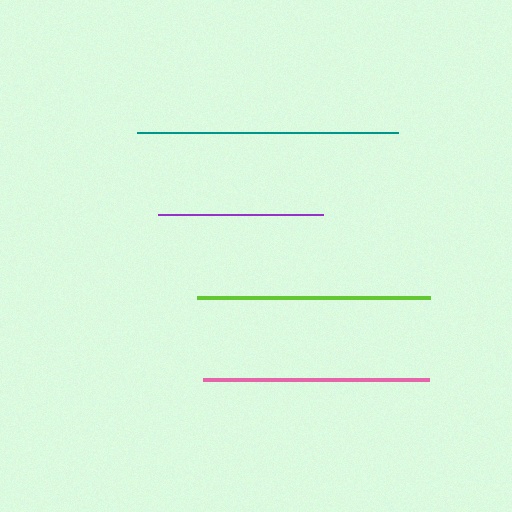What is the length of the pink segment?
The pink segment is approximately 226 pixels long.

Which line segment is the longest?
The teal line is the longest at approximately 261 pixels.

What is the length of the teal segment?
The teal segment is approximately 261 pixels long.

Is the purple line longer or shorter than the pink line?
The pink line is longer than the purple line.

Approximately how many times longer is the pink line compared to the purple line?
The pink line is approximately 1.4 times the length of the purple line.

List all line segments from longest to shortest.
From longest to shortest: teal, lime, pink, purple.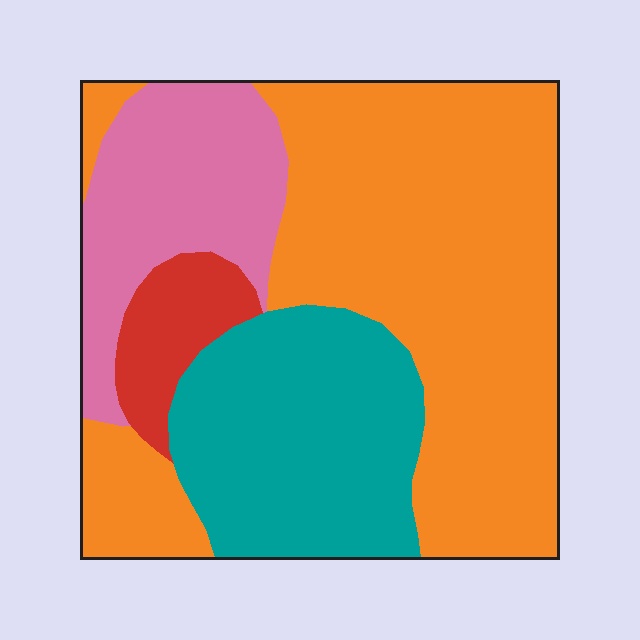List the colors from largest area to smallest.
From largest to smallest: orange, teal, pink, red.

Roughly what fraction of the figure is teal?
Teal covers 24% of the figure.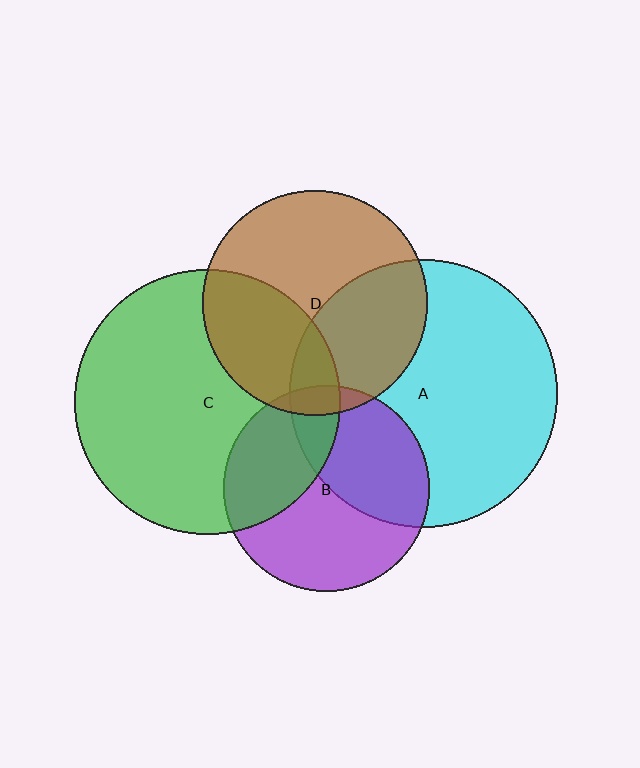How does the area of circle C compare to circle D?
Approximately 1.4 times.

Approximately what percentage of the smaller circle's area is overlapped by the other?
Approximately 10%.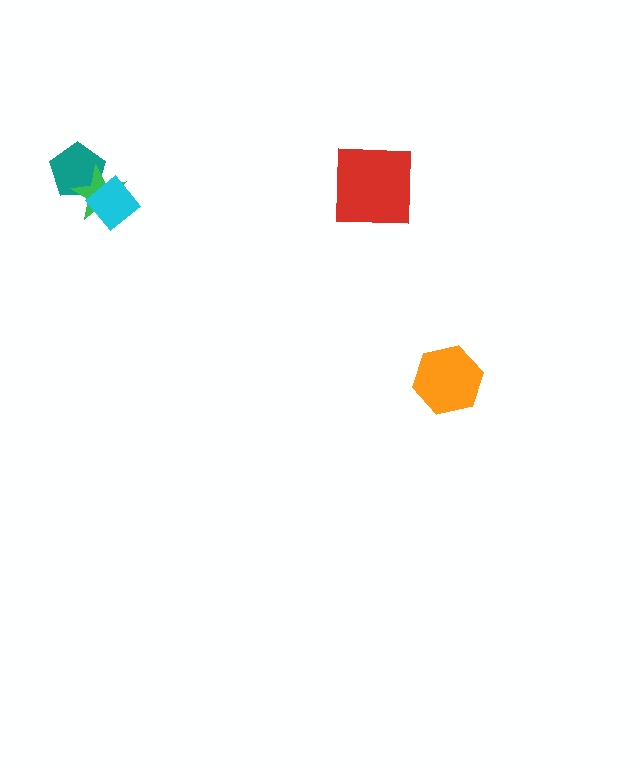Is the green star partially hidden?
Yes, it is partially covered by another shape.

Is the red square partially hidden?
No, no other shape covers it.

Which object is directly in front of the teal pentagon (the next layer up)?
The green star is directly in front of the teal pentagon.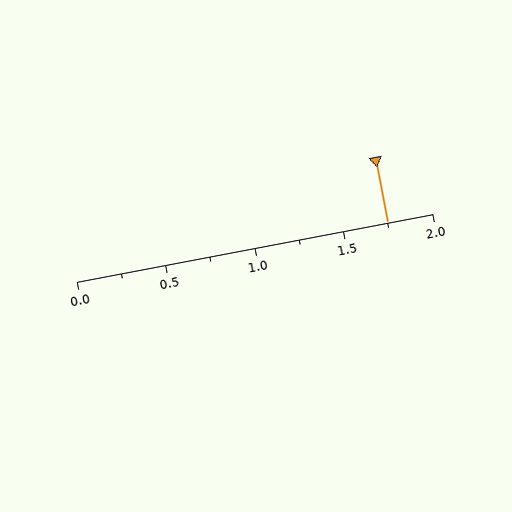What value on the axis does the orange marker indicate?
The marker indicates approximately 1.75.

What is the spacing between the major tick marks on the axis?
The major ticks are spaced 0.5 apart.